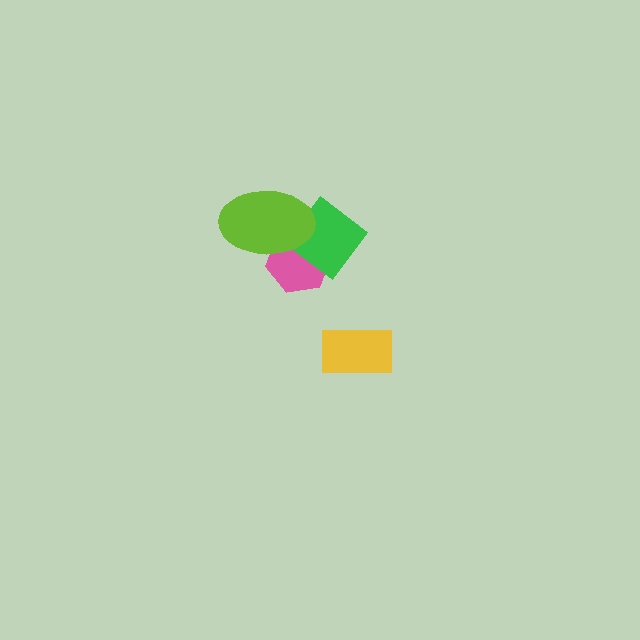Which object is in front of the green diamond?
The lime ellipse is in front of the green diamond.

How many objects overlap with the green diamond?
2 objects overlap with the green diamond.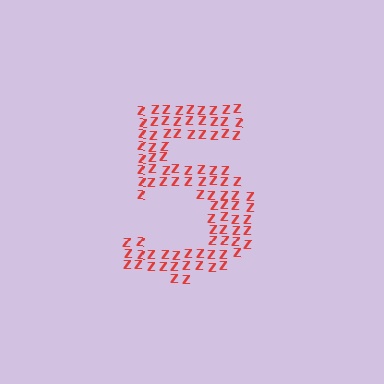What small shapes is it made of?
It is made of small letter Z's.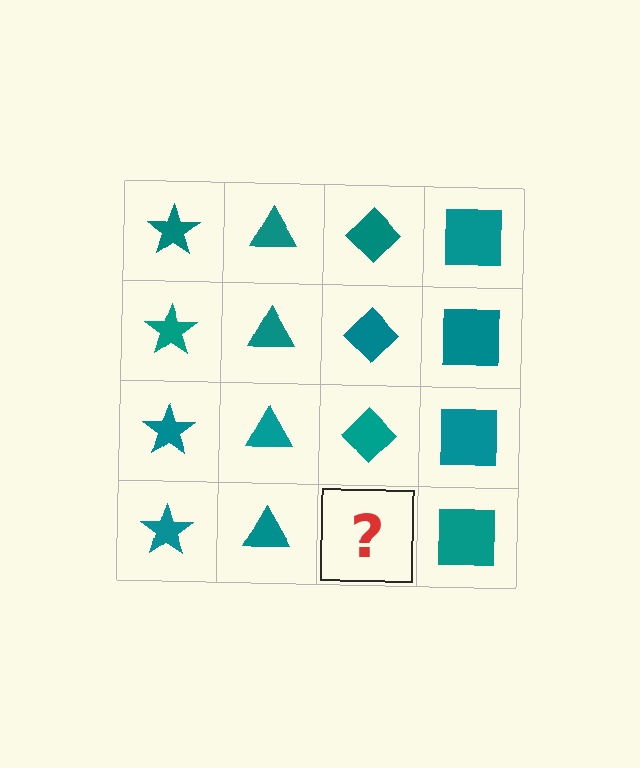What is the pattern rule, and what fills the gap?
The rule is that each column has a consistent shape. The gap should be filled with a teal diamond.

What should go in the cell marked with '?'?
The missing cell should contain a teal diamond.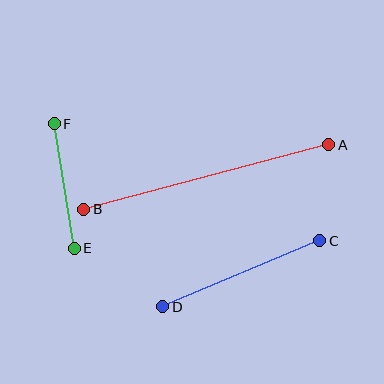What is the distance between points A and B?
The distance is approximately 253 pixels.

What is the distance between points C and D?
The distance is approximately 170 pixels.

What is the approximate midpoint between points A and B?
The midpoint is at approximately (206, 177) pixels.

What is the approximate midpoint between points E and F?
The midpoint is at approximately (64, 186) pixels.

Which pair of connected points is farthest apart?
Points A and B are farthest apart.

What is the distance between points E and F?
The distance is approximately 126 pixels.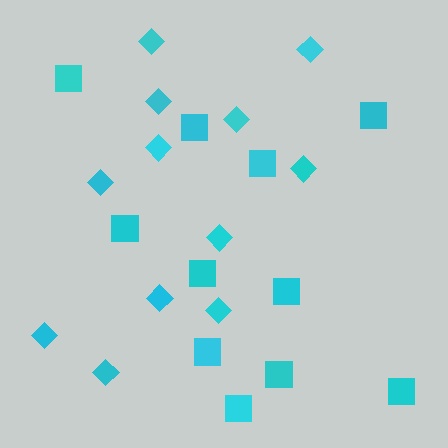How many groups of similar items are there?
There are 2 groups: one group of diamonds (12) and one group of squares (11).